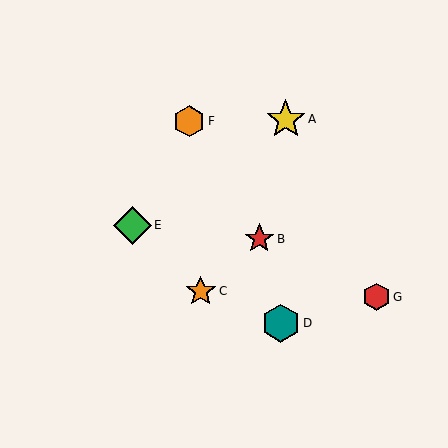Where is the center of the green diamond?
The center of the green diamond is at (132, 225).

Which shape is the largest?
The yellow star (labeled A) is the largest.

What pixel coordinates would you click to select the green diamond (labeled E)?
Click at (132, 225) to select the green diamond E.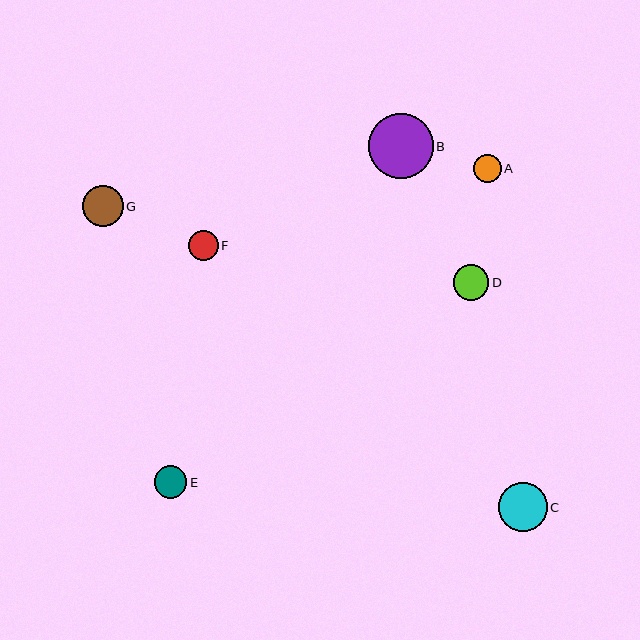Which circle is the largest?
Circle B is the largest with a size of approximately 65 pixels.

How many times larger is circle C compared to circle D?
Circle C is approximately 1.4 times the size of circle D.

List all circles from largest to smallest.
From largest to smallest: B, C, G, D, E, F, A.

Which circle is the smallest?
Circle A is the smallest with a size of approximately 28 pixels.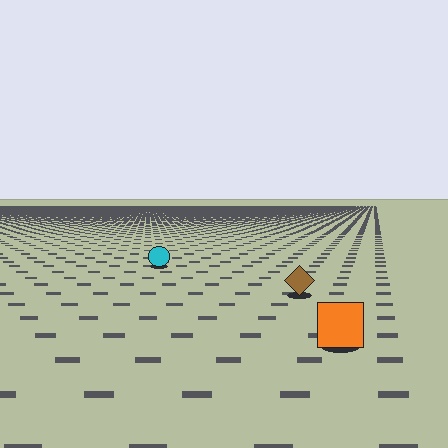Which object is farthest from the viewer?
The cyan circle is farthest from the viewer. It appears smaller and the ground texture around it is denser.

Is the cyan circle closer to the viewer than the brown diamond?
No. The brown diamond is closer — you can tell from the texture gradient: the ground texture is coarser near it.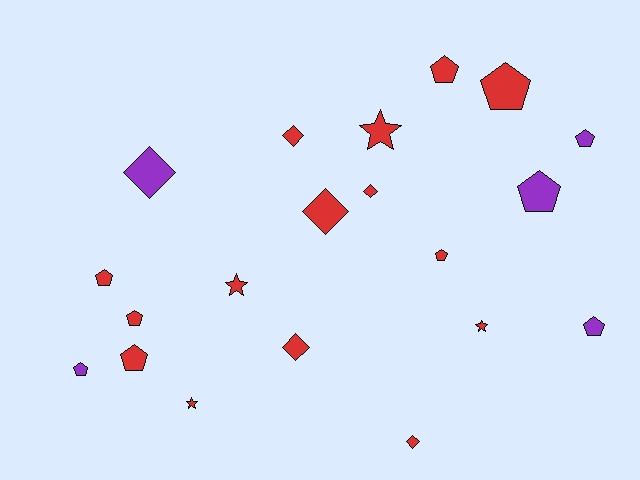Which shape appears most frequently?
Pentagon, with 10 objects.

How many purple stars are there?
There are no purple stars.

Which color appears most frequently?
Red, with 15 objects.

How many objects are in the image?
There are 20 objects.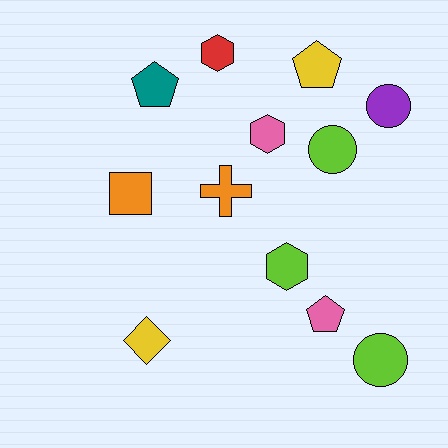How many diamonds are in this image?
There is 1 diamond.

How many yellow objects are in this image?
There are 2 yellow objects.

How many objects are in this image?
There are 12 objects.